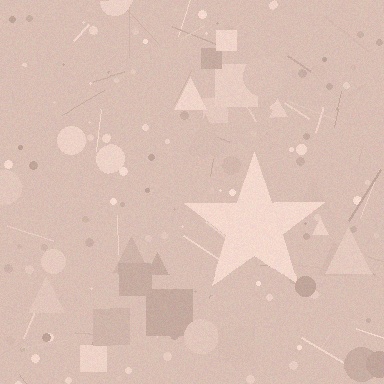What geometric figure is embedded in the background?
A star is embedded in the background.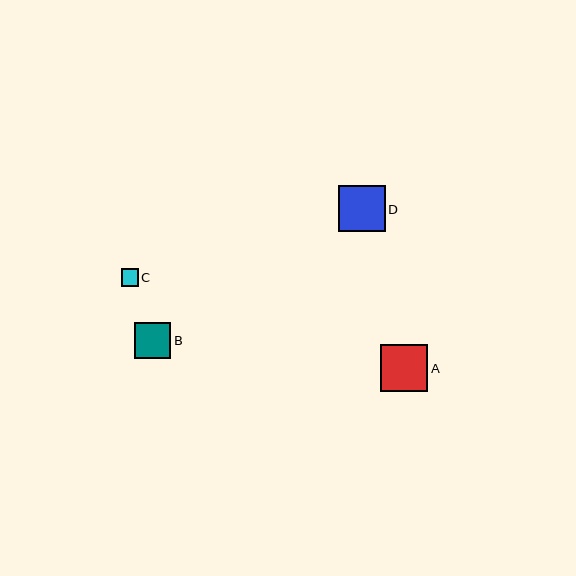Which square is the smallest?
Square C is the smallest with a size of approximately 17 pixels.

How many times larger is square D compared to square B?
Square D is approximately 1.3 times the size of square B.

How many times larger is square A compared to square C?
Square A is approximately 2.7 times the size of square C.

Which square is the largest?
Square A is the largest with a size of approximately 47 pixels.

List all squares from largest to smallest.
From largest to smallest: A, D, B, C.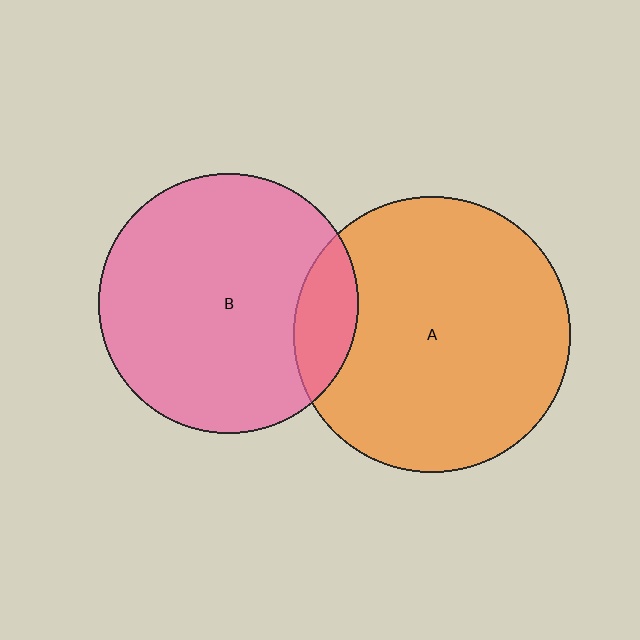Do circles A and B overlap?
Yes.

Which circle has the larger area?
Circle A (orange).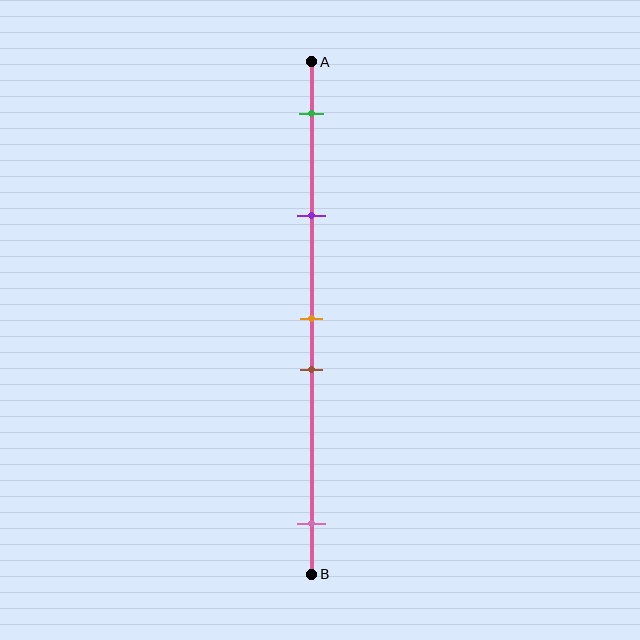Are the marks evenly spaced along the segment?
No, the marks are not evenly spaced.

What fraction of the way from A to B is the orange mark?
The orange mark is approximately 50% (0.5) of the way from A to B.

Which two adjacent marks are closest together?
The orange and brown marks are the closest adjacent pair.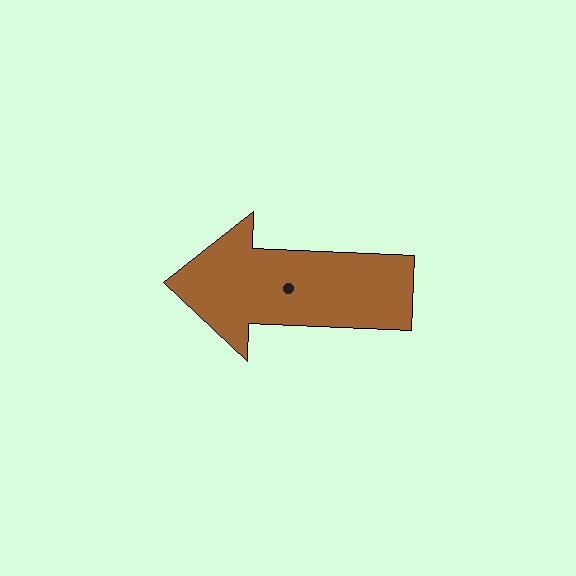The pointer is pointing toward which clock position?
Roughly 9 o'clock.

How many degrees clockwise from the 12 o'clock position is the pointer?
Approximately 272 degrees.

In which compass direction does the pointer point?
West.